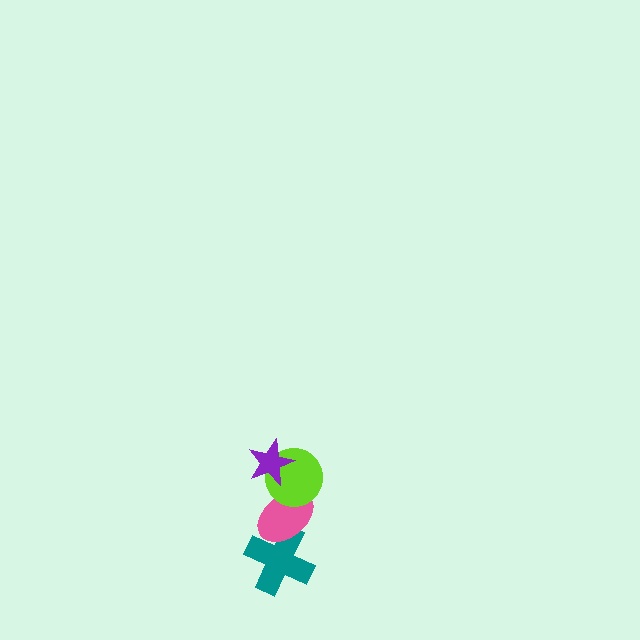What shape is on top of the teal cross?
The pink ellipse is on top of the teal cross.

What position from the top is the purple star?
The purple star is 1st from the top.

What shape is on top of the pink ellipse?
The lime circle is on top of the pink ellipse.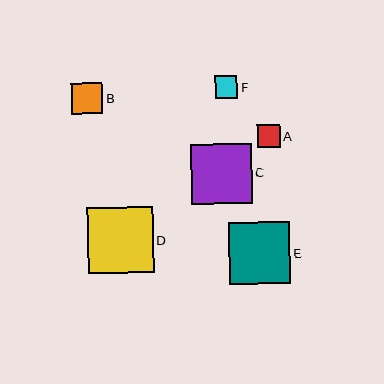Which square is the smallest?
Square F is the smallest with a size of approximately 23 pixels.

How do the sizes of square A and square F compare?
Square A and square F are approximately the same size.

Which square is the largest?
Square D is the largest with a size of approximately 66 pixels.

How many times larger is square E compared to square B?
Square E is approximately 2.0 times the size of square B.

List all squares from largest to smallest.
From largest to smallest: D, E, C, B, A, F.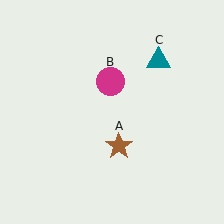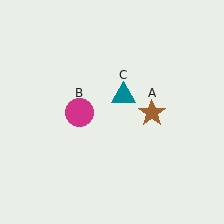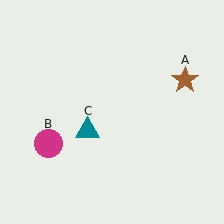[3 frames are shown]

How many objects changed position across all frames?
3 objects changed position: brown star (object A), magenta circle (object B), teal triangle (object C).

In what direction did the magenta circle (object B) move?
The magenta circle (object B) moved down and to the left.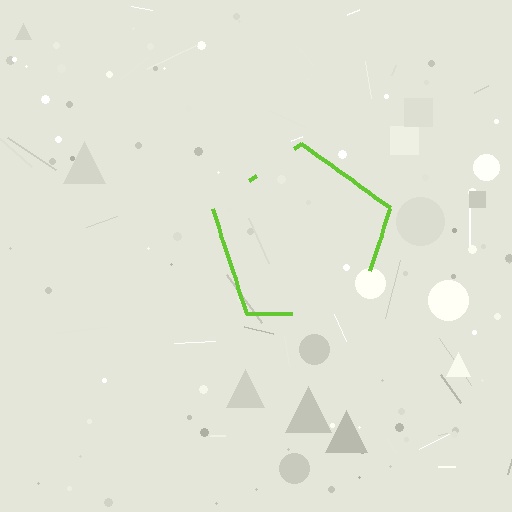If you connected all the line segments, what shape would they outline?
They would outline a pentagon.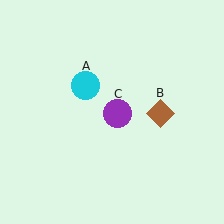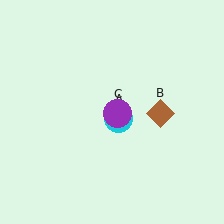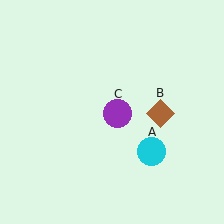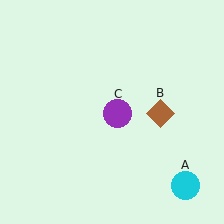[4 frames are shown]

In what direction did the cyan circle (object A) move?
The cyan circle (object A) moved down and to the right.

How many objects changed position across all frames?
1 object changed position: cyan circle (object A).